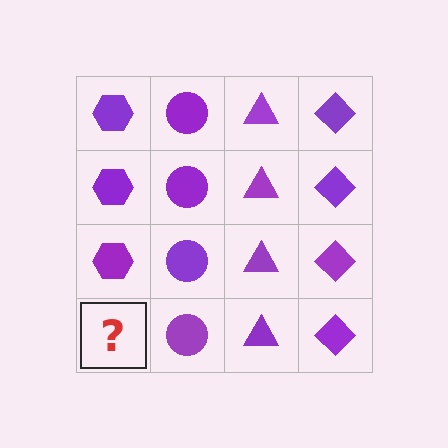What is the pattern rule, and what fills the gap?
The rule is that each column has a consistent shape. The gap should be filled with a purple hexagon.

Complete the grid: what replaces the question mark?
The question mark should be replaced with a purple hexagon.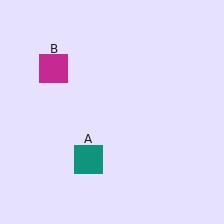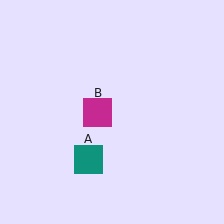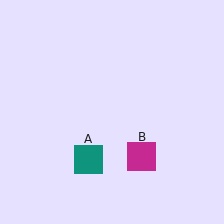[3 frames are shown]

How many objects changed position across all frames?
1 object changed position: magenta square (object B).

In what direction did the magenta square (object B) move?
The magenta square (object B) moved down and to the right.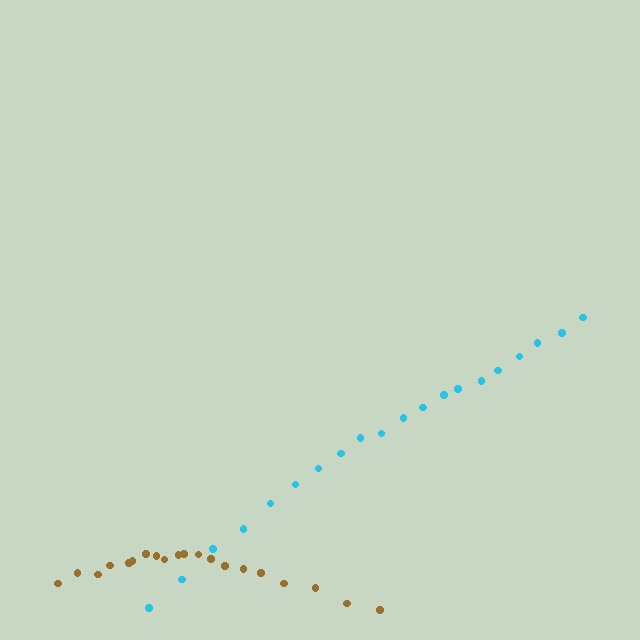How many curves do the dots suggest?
There are 2 distinct paths.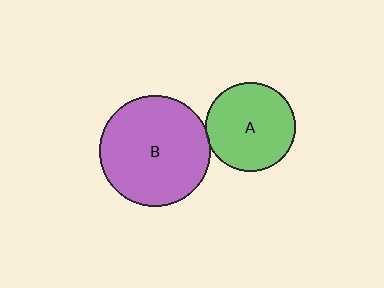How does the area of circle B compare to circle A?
Approximately 1.5 times.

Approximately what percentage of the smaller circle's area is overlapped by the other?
Approximately 5%.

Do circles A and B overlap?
Yes.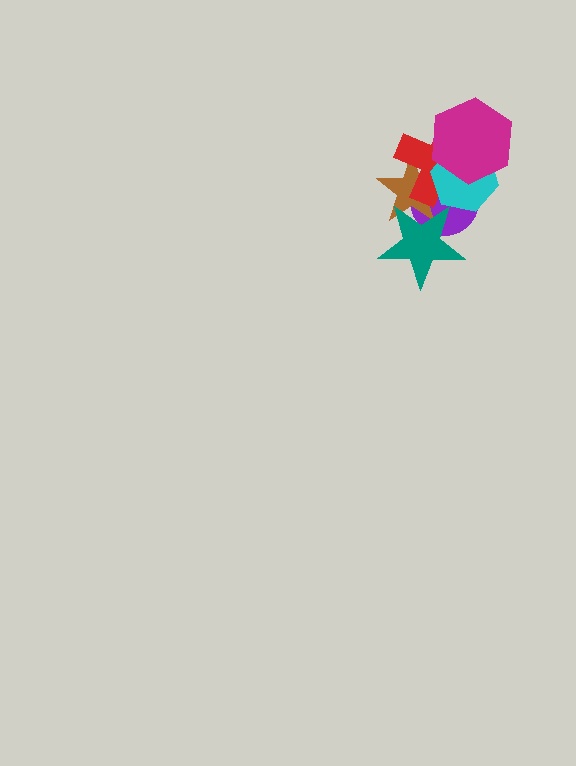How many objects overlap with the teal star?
2 objects overlap with the teal star.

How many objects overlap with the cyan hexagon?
4 objects overlap with the cyan hexagon.